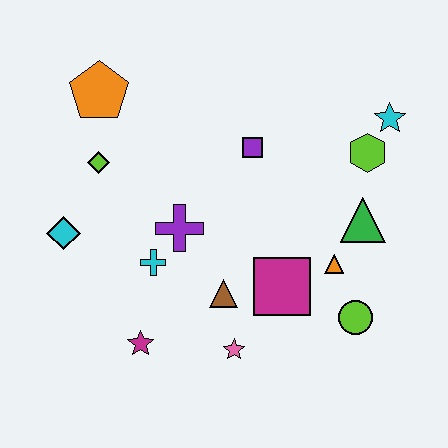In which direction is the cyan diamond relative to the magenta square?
The cyan diamond is to the left of the magenta square.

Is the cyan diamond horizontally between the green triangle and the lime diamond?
No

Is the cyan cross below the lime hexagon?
Yes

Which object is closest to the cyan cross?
The purple cross is closest to the cyan cross.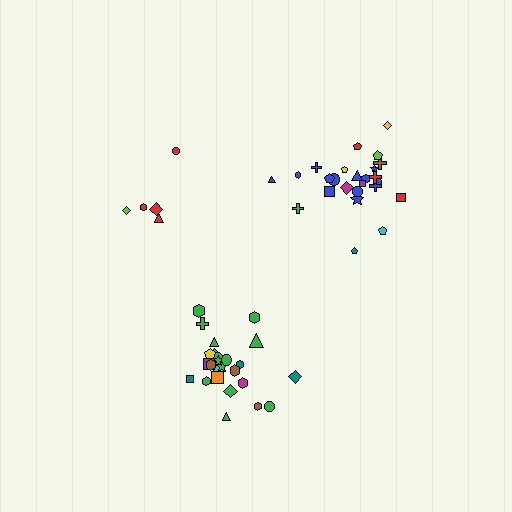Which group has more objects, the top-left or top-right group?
The top-right group.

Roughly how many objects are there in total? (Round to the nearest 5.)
Roughly 55 objects in total.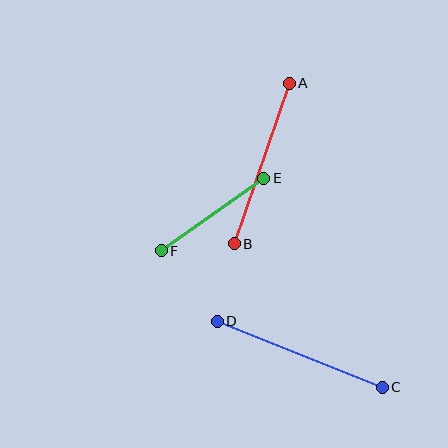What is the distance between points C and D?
The distance is approximately 178 pixels.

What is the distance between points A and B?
The distance is approximately 170 pixels.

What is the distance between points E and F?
The distance is approximately 125 pixels.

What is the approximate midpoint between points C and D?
The midpoint is at approximately (300, 354) pixels.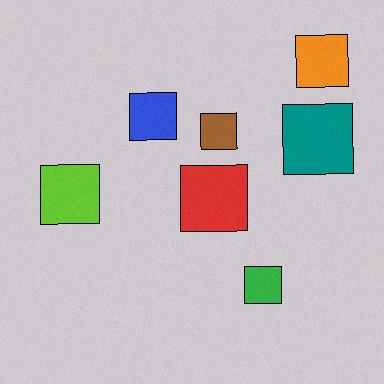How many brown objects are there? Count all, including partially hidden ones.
There is 1 brown object.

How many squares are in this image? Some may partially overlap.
There are 7 squares.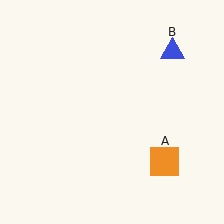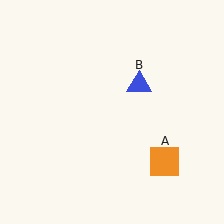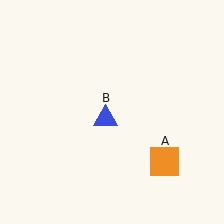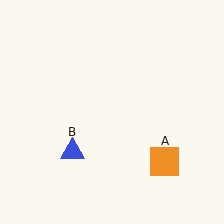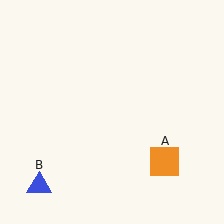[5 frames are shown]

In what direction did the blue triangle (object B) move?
The blue triangle (object B) moved down and to the left.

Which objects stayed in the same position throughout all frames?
Orange square (object A) remained stationary.